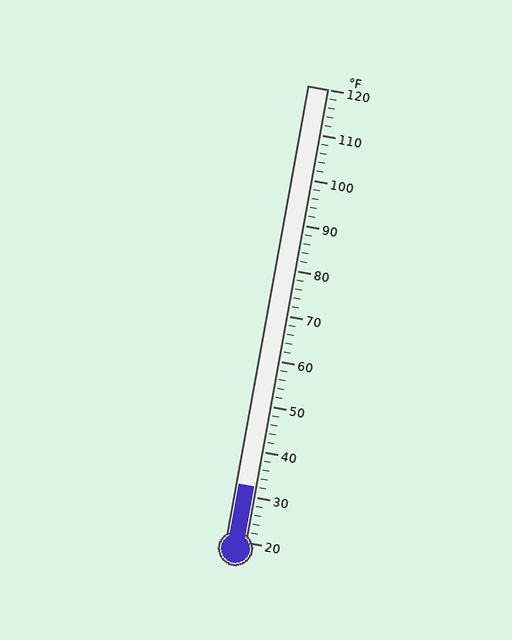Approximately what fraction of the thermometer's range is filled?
The thermometer is filled to approximately 10% of its range.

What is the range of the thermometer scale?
The thermometer scale ranges from 20°F to 120°F.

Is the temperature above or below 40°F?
The temperature is below 40°F.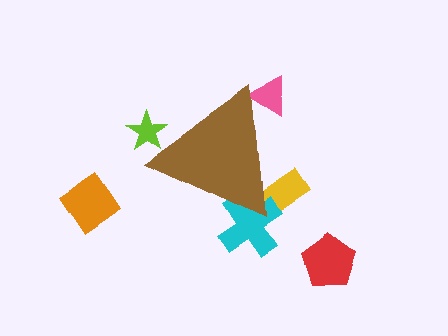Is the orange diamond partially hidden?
No, the orange diamond is fully visible.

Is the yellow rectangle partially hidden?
Yes, the yellow rectangle is partially hidden behind the brown triangle.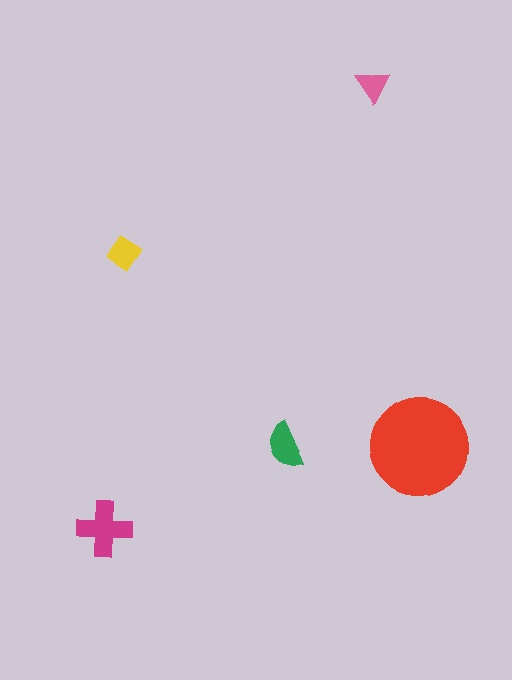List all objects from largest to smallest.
The red circle, the magenta cross, the green semicircle, the yellow diamond, the pink triangle.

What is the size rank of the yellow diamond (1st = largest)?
4th.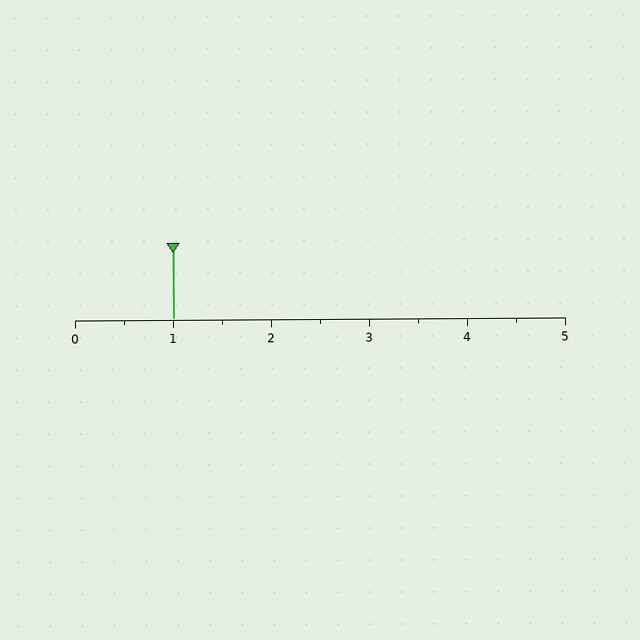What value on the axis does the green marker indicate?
The marker indicates approximately 1.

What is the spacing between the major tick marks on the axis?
The major ticks are spaced 1 apart.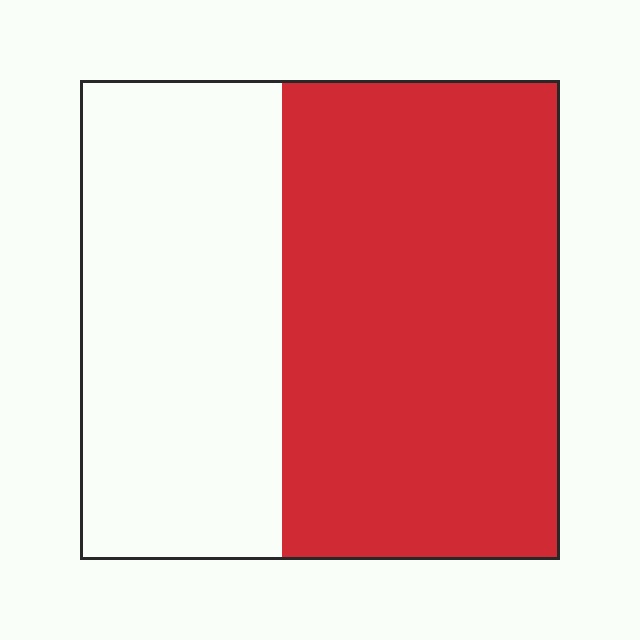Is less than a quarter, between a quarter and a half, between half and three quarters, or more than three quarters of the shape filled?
Between half and three quarters.